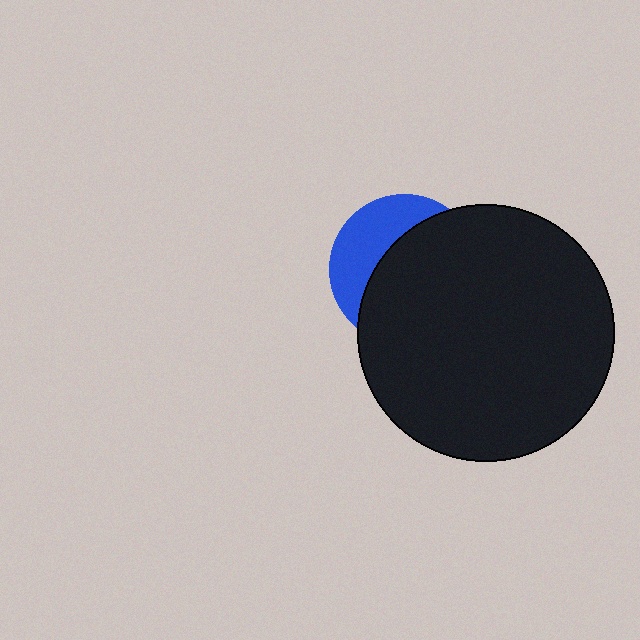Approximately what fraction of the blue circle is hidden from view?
Roughly 65% of the blue circle is hidden behind the black circle.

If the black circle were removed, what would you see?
You would see the complete blue circle.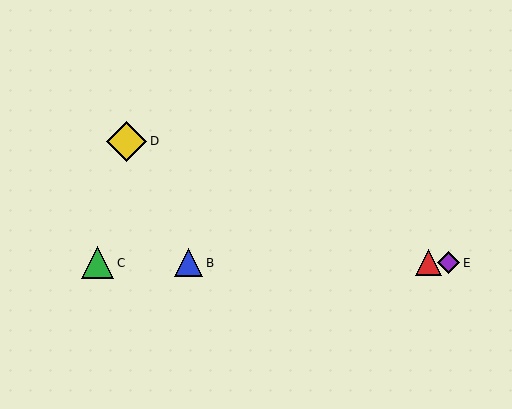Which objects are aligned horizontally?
Objects A, B, C, E are aligned horizontally.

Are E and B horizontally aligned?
Yes, both are at y≈263.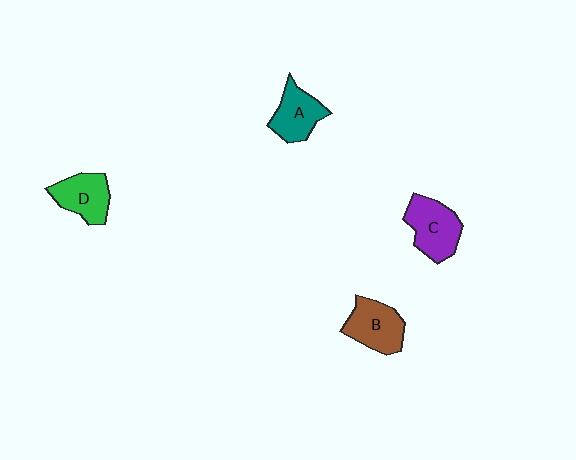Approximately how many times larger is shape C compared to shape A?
Approximately 1.2 times.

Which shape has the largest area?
Shape C (purple).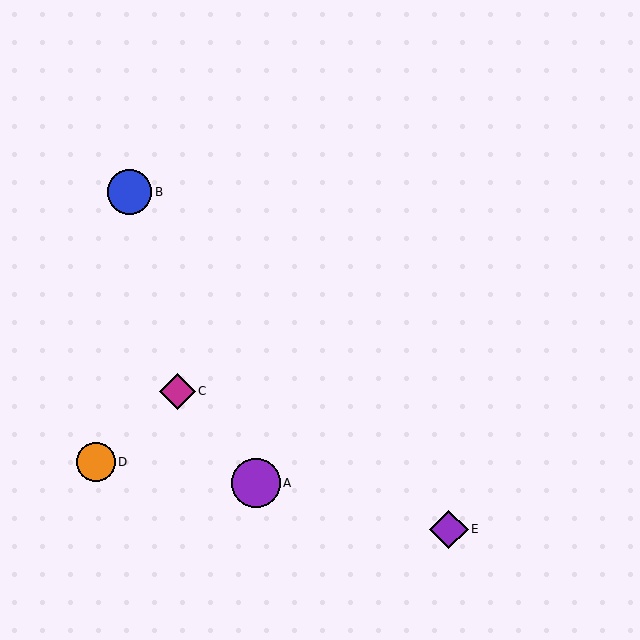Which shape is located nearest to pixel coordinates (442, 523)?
The purple diamond (labeled E) at (449, 529) is nearest to that location.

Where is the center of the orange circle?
The center of the orange circle is at (96, 462).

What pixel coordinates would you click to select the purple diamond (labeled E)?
Click at (449, 529) to select the purple diamond E.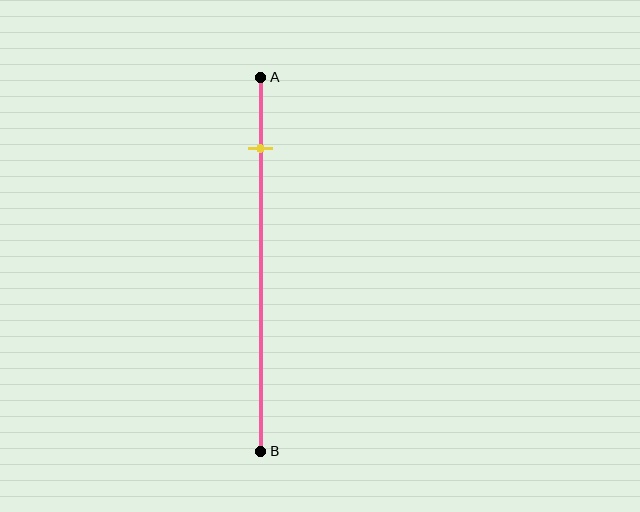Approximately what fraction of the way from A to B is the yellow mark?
The yellow mark is approximately 20% of the way from A to B.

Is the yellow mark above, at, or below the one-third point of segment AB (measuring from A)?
The yellow mark is above the one-third point of segment AB.